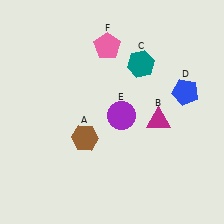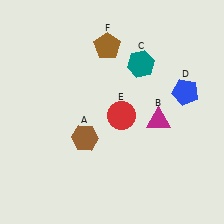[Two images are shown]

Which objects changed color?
E changed from purple to red. F changed from pink to brown.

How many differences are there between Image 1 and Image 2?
There are 2 differences between the two images.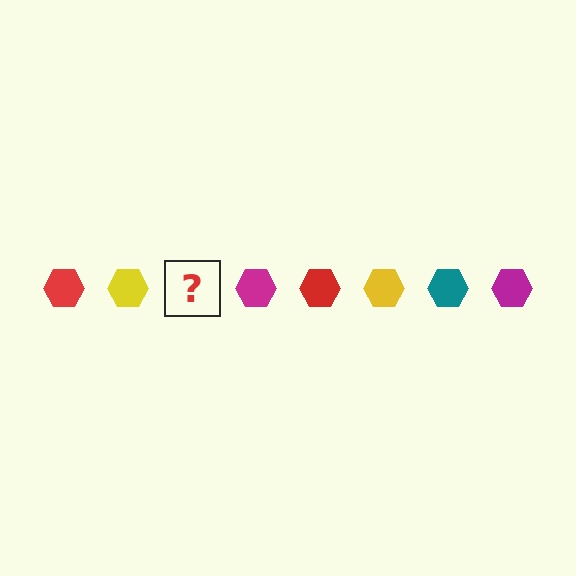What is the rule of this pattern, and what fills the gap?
The rule is that the pattern cycles through red, yellow, teal, magenta hexagons. The gap should be filled with a teal hexagon.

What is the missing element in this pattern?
The missing element is a teal hexagon.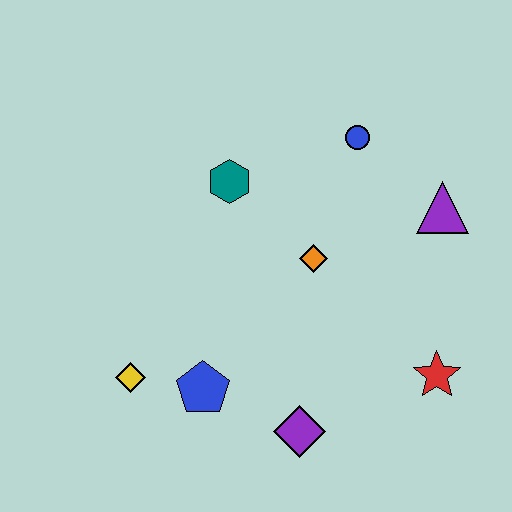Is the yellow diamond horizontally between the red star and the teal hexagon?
No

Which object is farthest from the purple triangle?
The yellow diamond is farthest from the purple triangle.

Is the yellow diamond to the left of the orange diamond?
Yes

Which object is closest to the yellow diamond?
The blue pentagon is closest to the yellow diamond.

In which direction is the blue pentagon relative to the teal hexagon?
The blue pentagon is below the teal hexagon.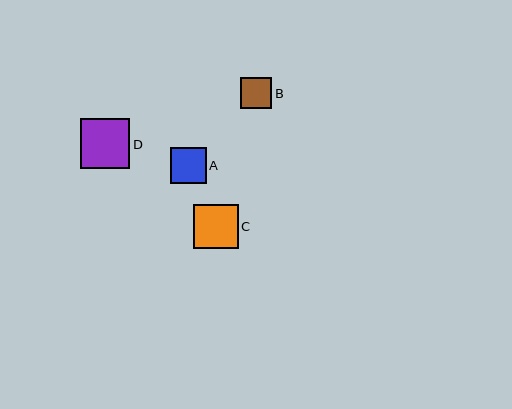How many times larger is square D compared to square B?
Square D is approximately 1.6 times the size of square B.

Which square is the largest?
Square D is the largest with a size of approximately 50 pixels.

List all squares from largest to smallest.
From largest to smallest: D, C, A, B.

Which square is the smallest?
Square B is the smallest with a size of approximately 32 pixels.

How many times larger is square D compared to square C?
Square D is approximately 1.1 times the size of square C.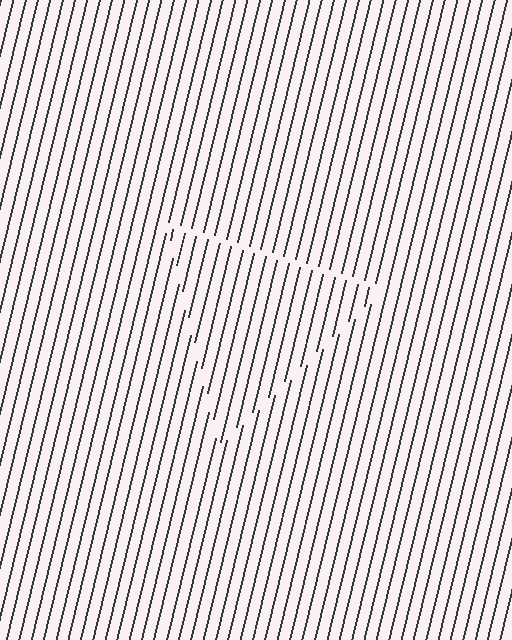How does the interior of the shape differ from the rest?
The interior of the shape contains the same grating, shifted by half a period — the contour is defined by the phase discontinuity where line-ends from the inner and outer gratings abut.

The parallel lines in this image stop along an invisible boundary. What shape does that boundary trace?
An illusory triangle. The interior of the shape contains the same grating, shifted by half a period — the contour is defined by the phase discontinuity where line-ends from the inner and outer gratings abut.